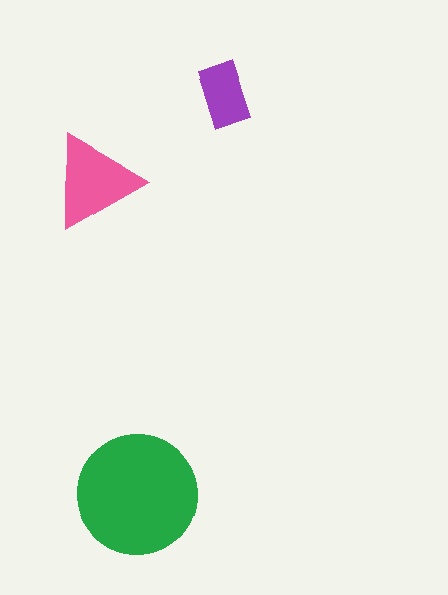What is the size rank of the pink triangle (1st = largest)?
2nd.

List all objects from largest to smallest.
The green circle, the pink triangle, the purple rectangle.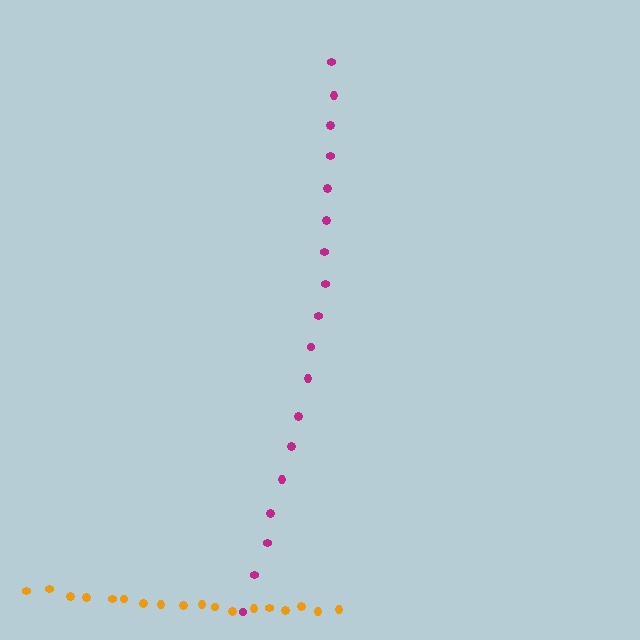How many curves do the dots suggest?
There are 2 distinct paths.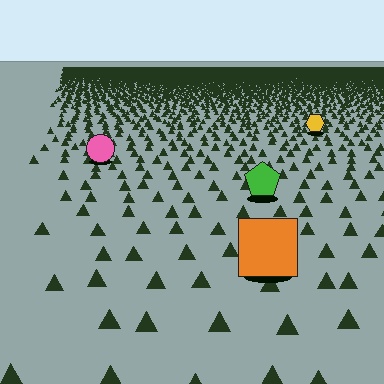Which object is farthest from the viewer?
The yellow hexagon is farthest from the viewer. It appears smaller and the ground texture around it is denser.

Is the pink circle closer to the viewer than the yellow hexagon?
Yes. The pink circle is closer — you can tell from the texture gradient: the ground texture is coarser near it.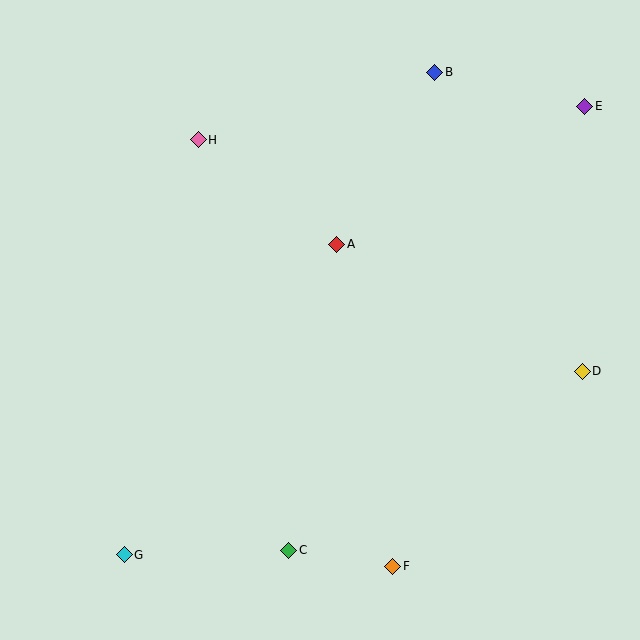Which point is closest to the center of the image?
Point A at (337, 244) is closest to the center.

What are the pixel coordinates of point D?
Point D is at (582, 371).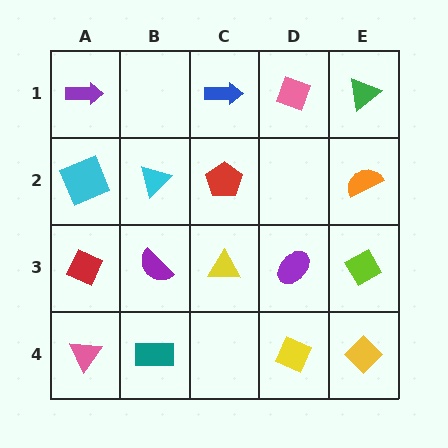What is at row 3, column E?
A lime diamond.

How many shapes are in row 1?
4 shapes.